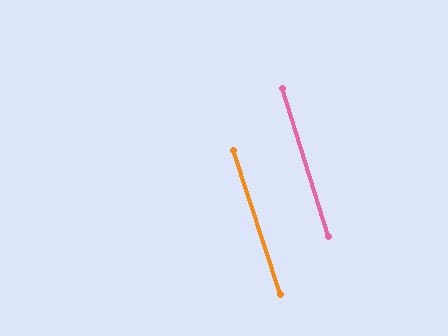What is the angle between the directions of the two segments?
Approximately 1 degree.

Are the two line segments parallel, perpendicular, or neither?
Parallel — their directions differ by only 0.9°.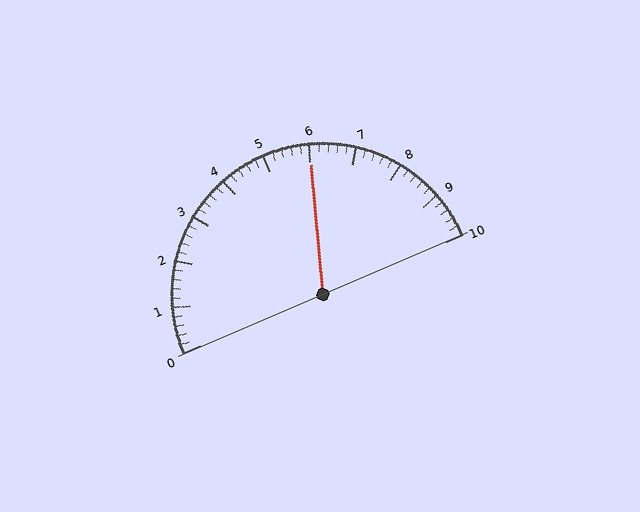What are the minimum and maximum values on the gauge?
The gauge ranges from 0 to 10.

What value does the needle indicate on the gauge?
The needle indicates approximately 6.0.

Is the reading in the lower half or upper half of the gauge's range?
The reading is in the upper half of the range (0 to 10).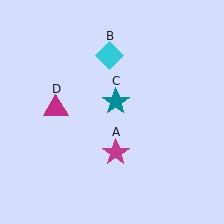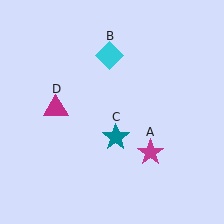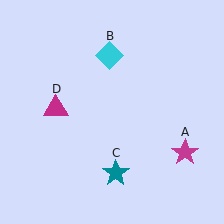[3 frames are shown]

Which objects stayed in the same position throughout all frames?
Cyan diamond (object B) and magenta triangle (object D) remained stationary.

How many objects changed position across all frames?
2 objects changed position: magenta star (object A), teal star (object C).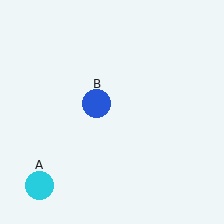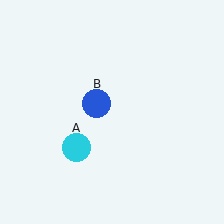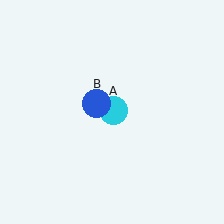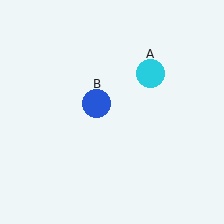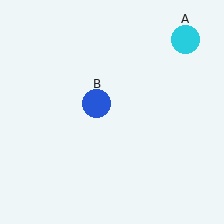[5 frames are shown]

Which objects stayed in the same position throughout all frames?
Blue circle (object B) remained stationary.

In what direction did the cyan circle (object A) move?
The cyan circle (object A) moved up and to the right.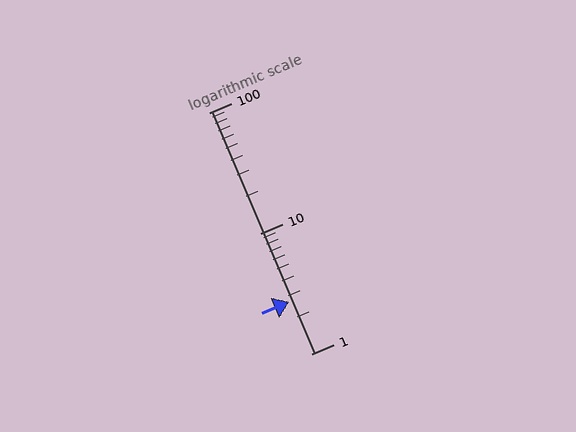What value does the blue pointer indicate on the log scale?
The pointer indicates approximately 2.7.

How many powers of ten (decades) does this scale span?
The scale spans 2 decades, from 1 to 100.